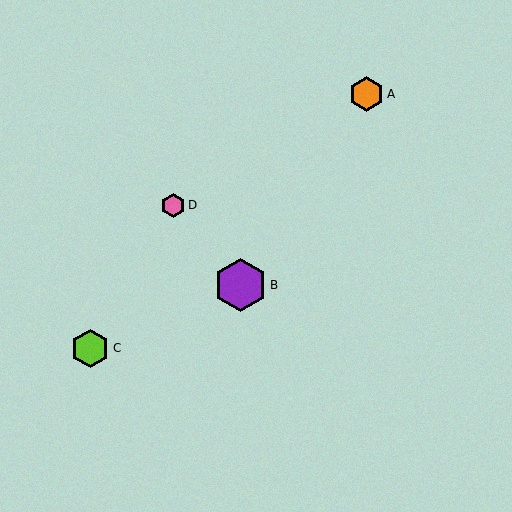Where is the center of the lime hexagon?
The center of the lime hexagon is at (90, 348).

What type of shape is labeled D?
Shape D is a pink hexagon.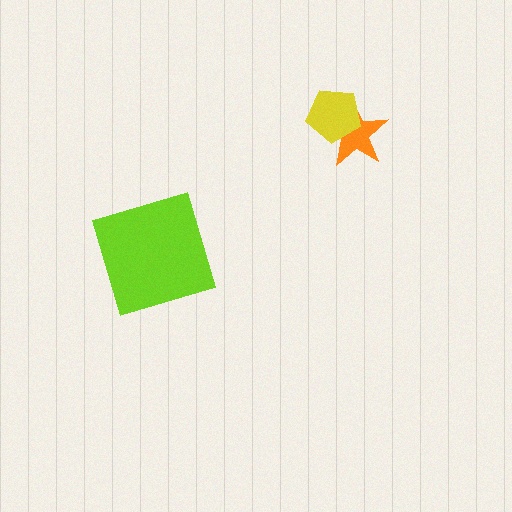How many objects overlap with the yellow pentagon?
1 object overlaps with the yellow pentagon.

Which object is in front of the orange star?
The yellow pentagon is in front of the orange star.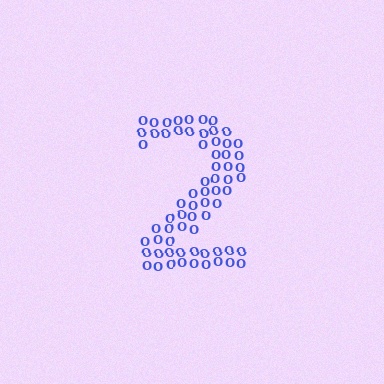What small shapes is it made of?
It is made of small letter O's.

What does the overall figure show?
The overall figure shows the digit 2.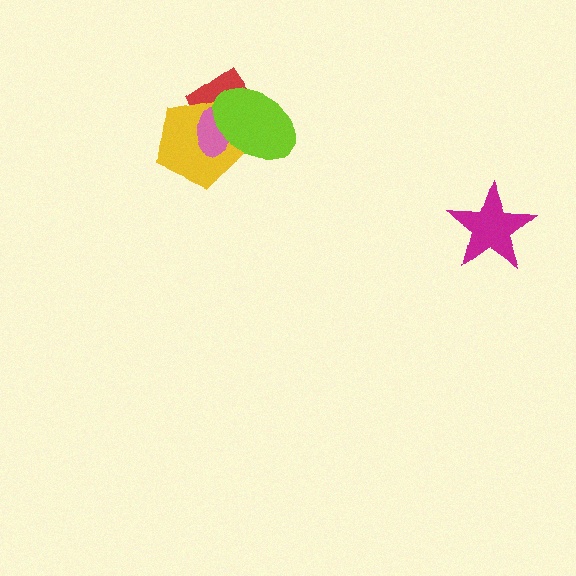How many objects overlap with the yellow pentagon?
3 objects overlap with the yellow pentagon.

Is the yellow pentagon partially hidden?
Yes, it is partially covered by another shape.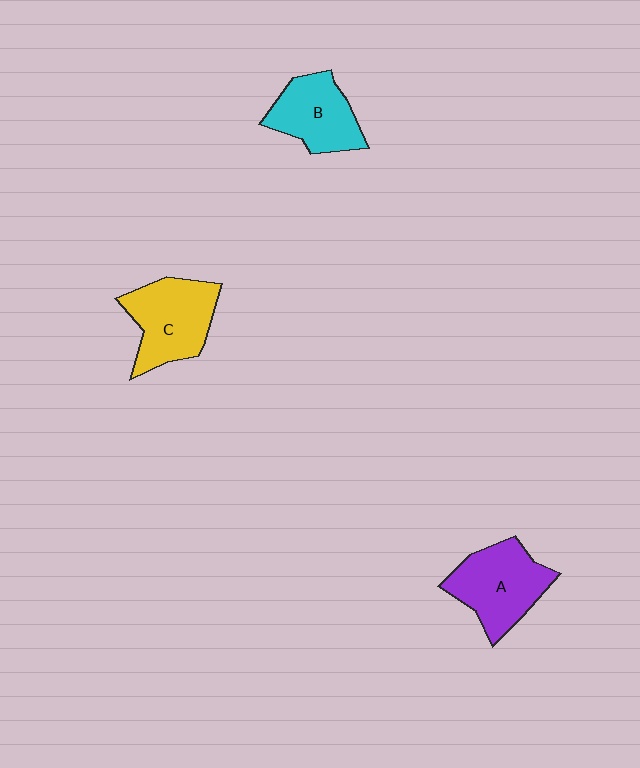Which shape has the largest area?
Shape A (purple).